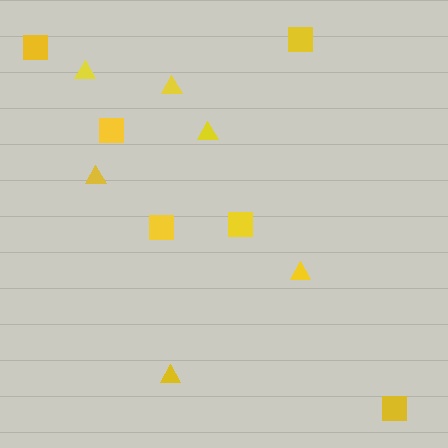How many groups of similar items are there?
There are 2 groups: one group of triangles (6) and one group of squares (6).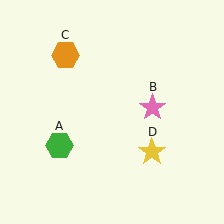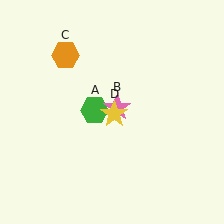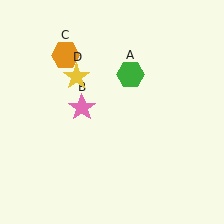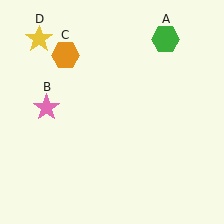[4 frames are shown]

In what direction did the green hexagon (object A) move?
The green hexagon (object A) moved up and to the right.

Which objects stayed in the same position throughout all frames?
Orange hexagon (object C) remained stationary.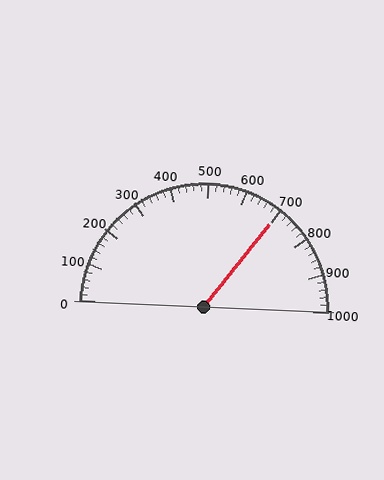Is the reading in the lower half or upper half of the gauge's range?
The reading is in the upper half of the range (0 to 1000).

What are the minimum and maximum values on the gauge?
The gauge ranges from 0 to 1000.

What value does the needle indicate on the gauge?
The needle indicates approximately 700.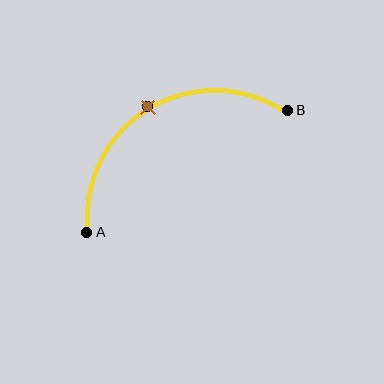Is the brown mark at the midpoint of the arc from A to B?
Yes. The brown mark lies on the arc at equal arc-length from both A and B — it is the arc midpoint.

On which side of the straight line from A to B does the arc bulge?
The arc bulges above the straight line connecting A and B.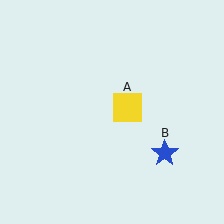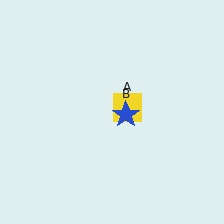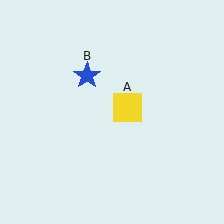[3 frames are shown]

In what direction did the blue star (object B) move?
The blue star (object B) moved up and to the left.